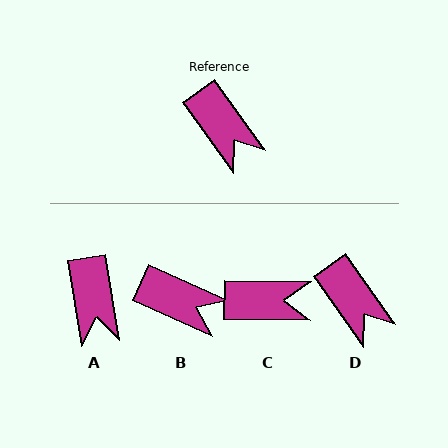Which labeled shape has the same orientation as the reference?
D.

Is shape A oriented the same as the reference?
No, it is off by about 26 degrees.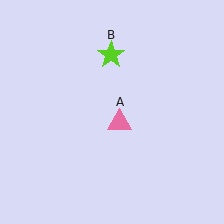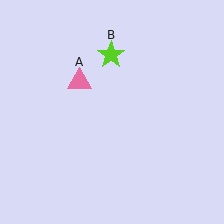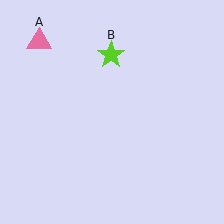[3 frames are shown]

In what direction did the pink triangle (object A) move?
The pink triangle (object A) moved up and to the left.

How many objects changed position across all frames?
1 object changed position: pink triangle (object A).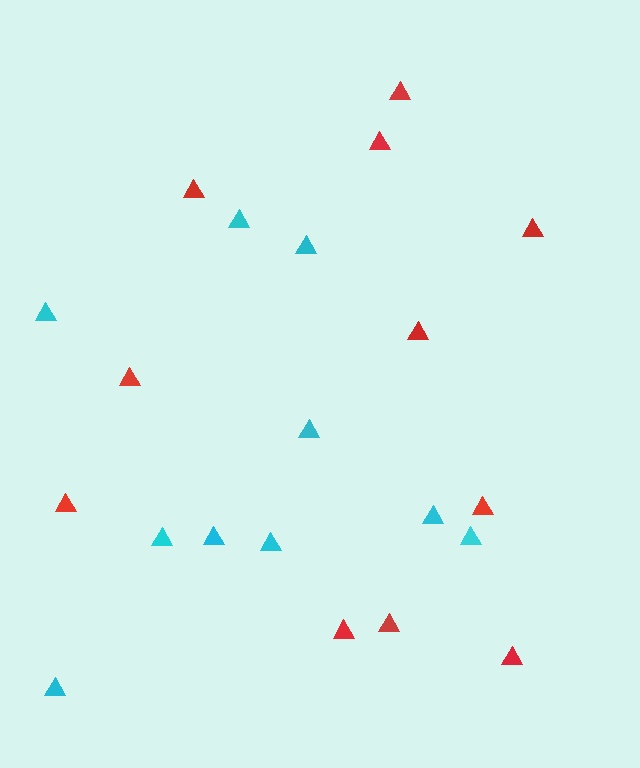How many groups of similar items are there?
There are 2 groups: one group of red triangles (11) and one group of cyan triangles (10).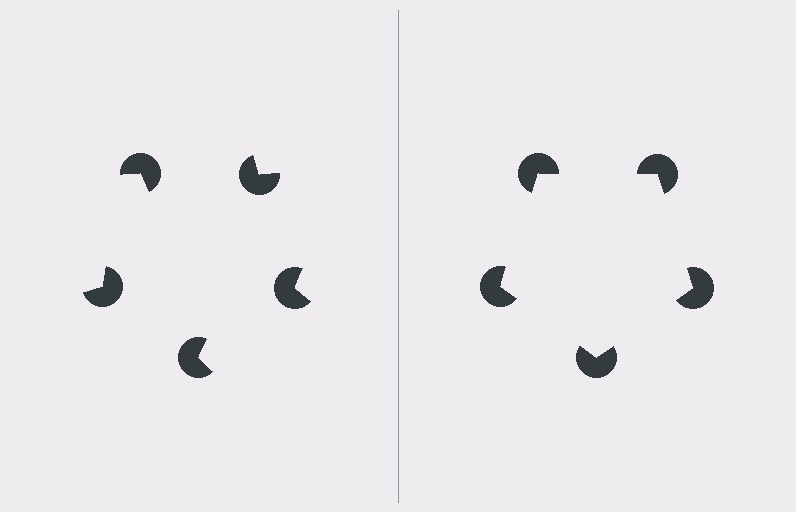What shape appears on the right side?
An illusory pentagon.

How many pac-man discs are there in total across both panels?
10 — 5 on each side.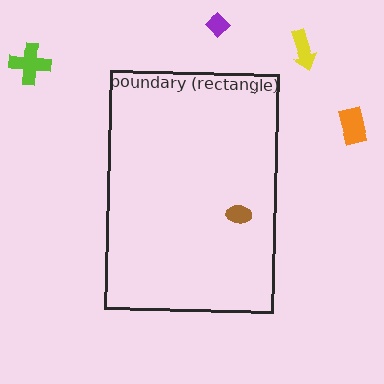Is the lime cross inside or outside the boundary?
Outside.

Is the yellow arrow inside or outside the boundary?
Outside.